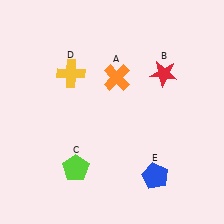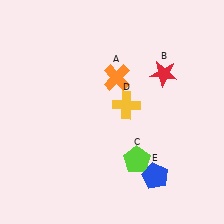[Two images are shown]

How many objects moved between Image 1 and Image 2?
2 objects moved between the two images.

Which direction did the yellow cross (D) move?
The yellow cross (D) moved right.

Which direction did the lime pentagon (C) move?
The lime pentagon (C) moved right.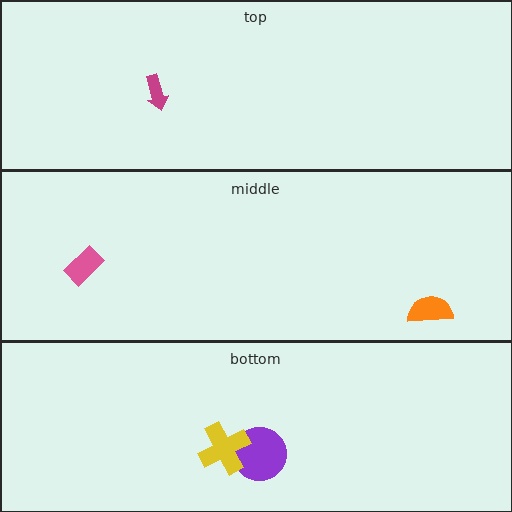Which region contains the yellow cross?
The bottom region.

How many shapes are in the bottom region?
2.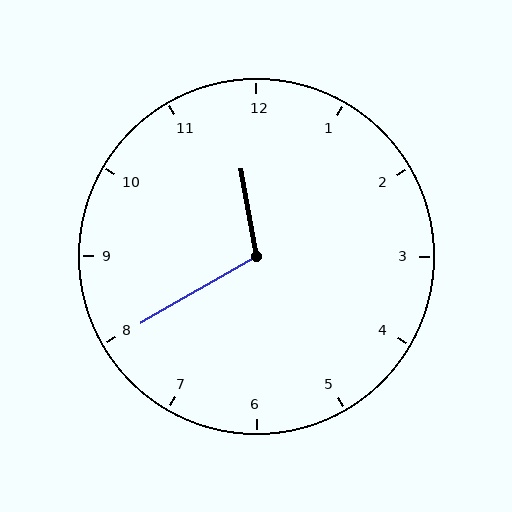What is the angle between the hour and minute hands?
Approximately 110 degrees.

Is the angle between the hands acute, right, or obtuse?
It is obtuse.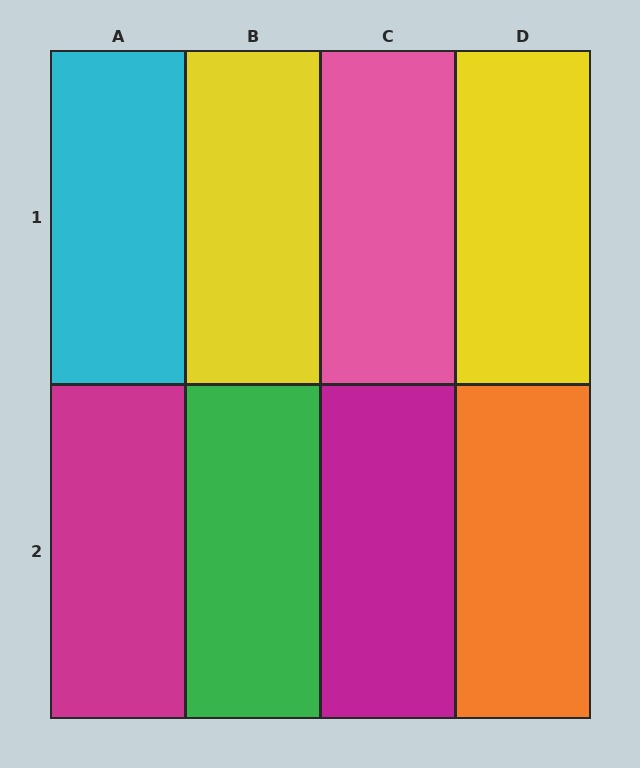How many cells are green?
1 cell is green.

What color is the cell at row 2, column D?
Orange.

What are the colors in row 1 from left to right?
Cyan, yellow, pink, yellow.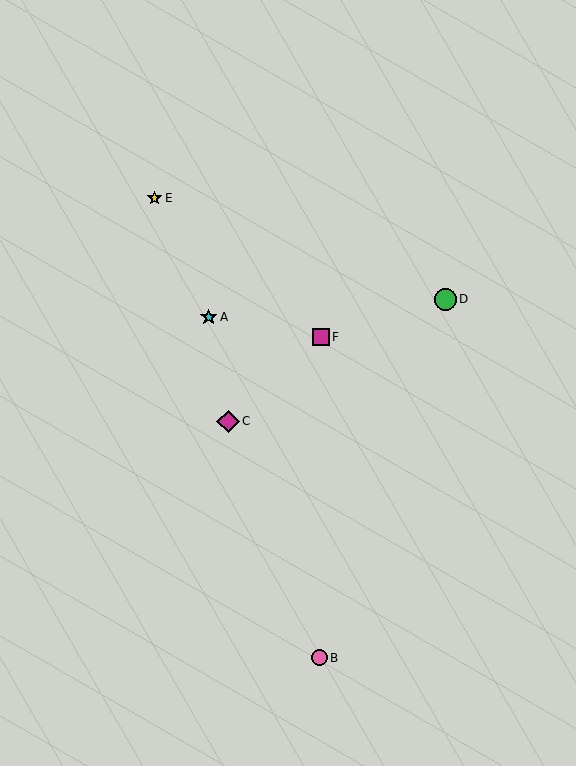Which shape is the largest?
The magenta diamond (labeled C) is the largest.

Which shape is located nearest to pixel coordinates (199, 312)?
The cyan star (labeled A) at (209, 317) is nearest to that location.